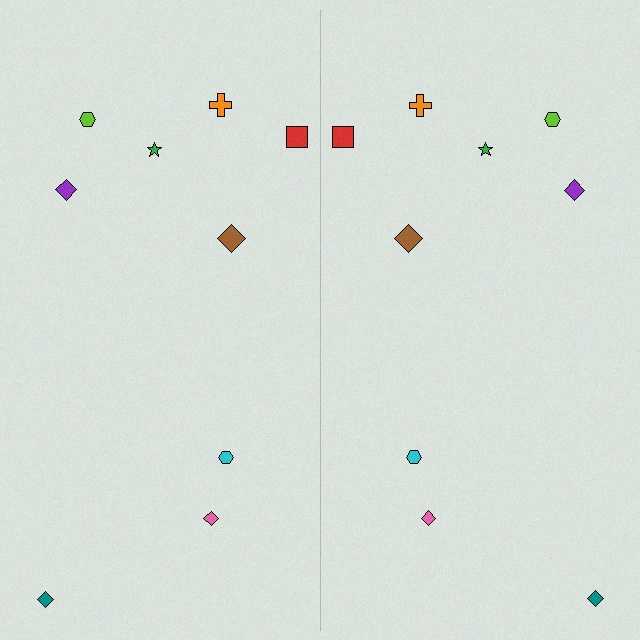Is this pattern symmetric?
Yes, this pattern has bilateral (reflection) symmetry.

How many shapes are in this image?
There are 18 shapes in this image.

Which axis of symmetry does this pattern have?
The pattern has a vertical axis of symmetry running through the center of the image.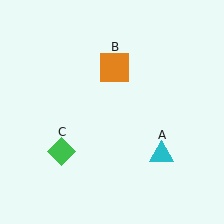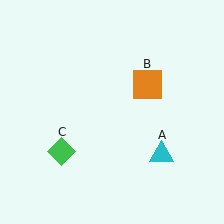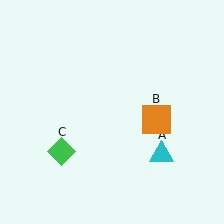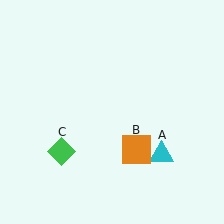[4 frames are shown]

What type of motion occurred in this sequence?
The orange square (object B) rotated clockwise around the center of the scene.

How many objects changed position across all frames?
1 object changed position: orange square (object B).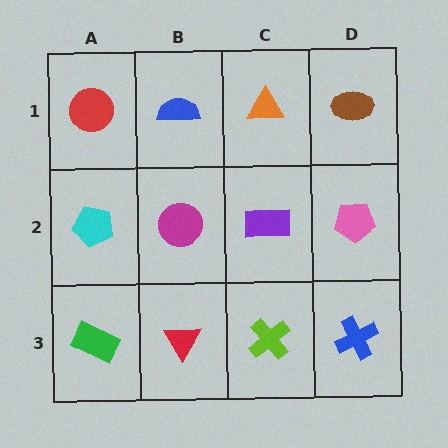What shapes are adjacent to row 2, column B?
A blue semicircle (row 1, column B), a red triangle (row 3, column B), a cyan pentagon (row 2, column A), a purple rectangle (row 2, column C).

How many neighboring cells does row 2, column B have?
4.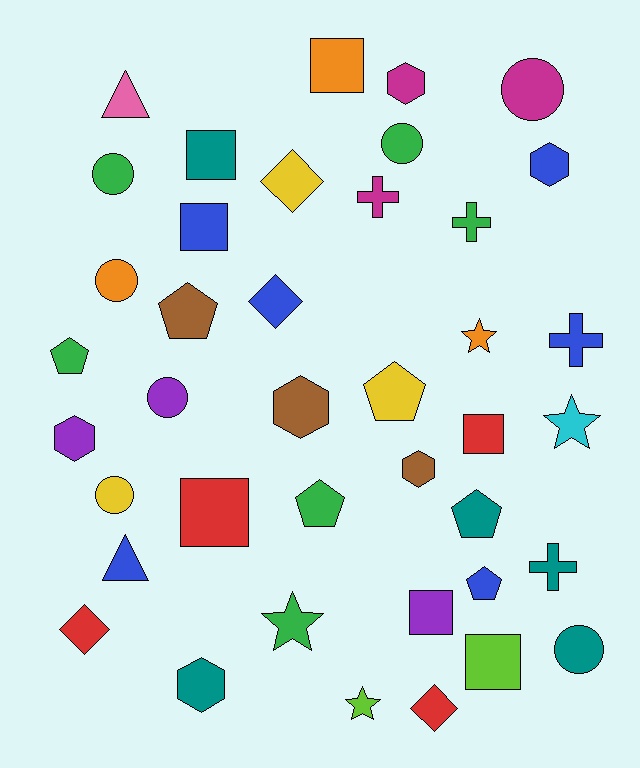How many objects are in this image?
There are 40 objects.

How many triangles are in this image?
There are 2 triangles.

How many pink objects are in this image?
There is 1 pink object.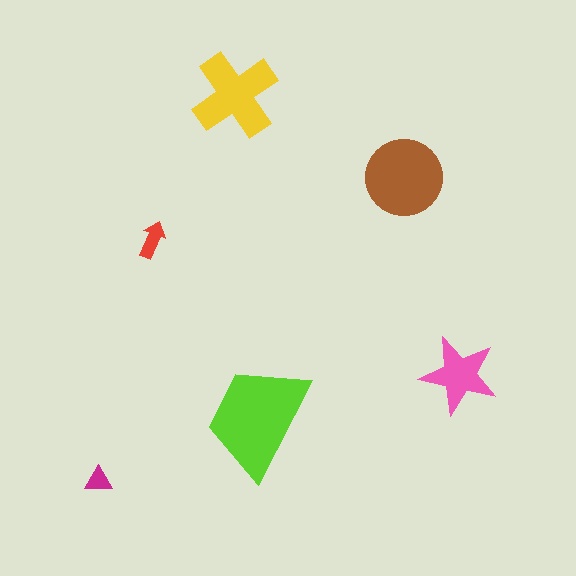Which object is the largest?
The lime trapezoid.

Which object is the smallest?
The magenta triangle.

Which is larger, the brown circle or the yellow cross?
The brown circle.